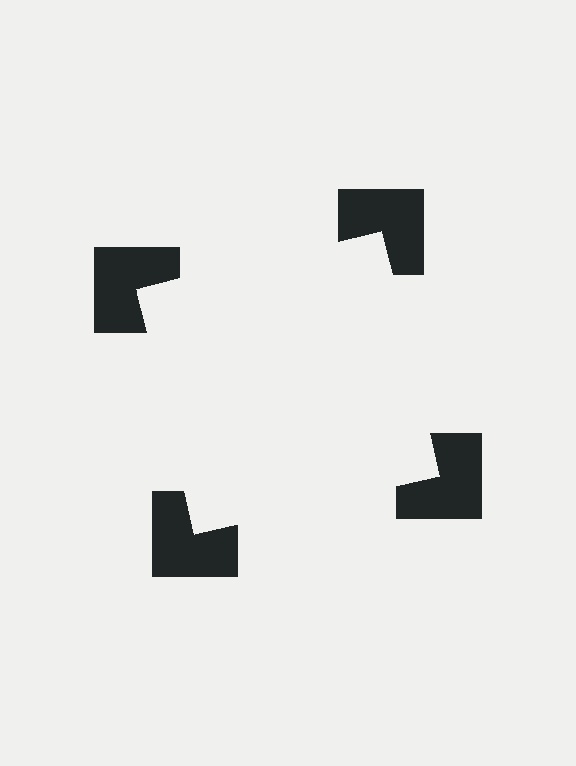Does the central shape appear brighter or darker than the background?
It typically appears slightly brighter than the background, even though no actual brightness change is drawn.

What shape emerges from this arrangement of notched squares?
An illusory square — its edges are inferred from the aligned wedge cuts in the notched squares, not physically drawn.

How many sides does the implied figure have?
4 sides.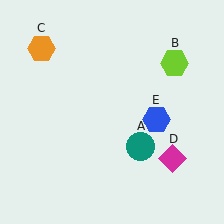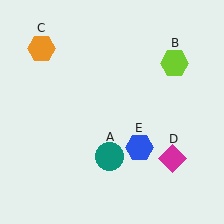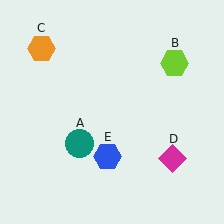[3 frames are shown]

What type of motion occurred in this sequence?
The teal circle (object A), blue hexagon (object E) rotated clockwise around the center of the scene.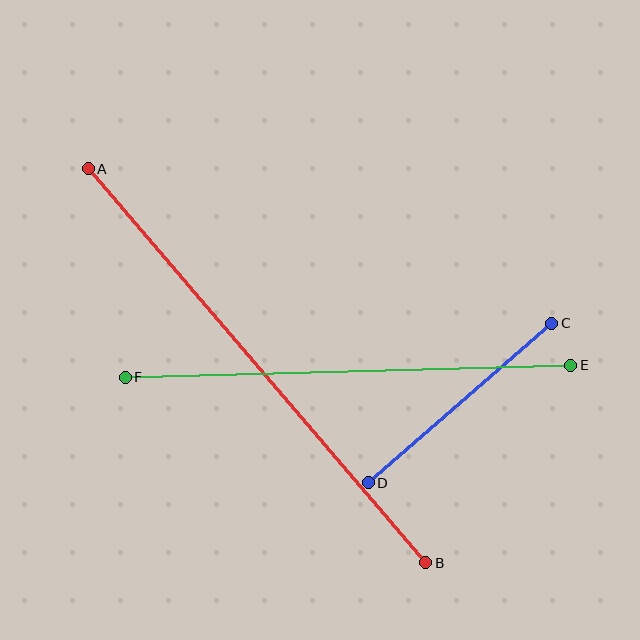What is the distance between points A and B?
The distance is approximately 519 pixels.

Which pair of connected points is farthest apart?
Points A and B are farthest apart.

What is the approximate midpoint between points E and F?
The midpoint is at approximately (348, 371) pixels.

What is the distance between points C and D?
The distance is approximately 243 pixels.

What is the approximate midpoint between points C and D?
The midpoint is at approximately (460, 403) pixels.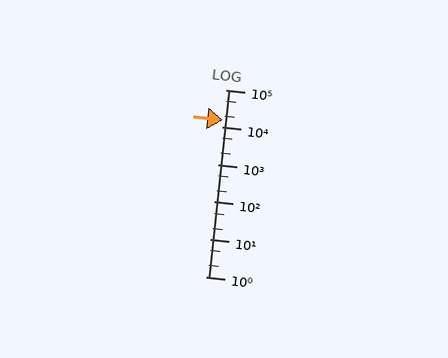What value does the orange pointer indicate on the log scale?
The pointer indicates approximately 15000.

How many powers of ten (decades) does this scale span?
The scale spans 5 decades, from 1 to 100000.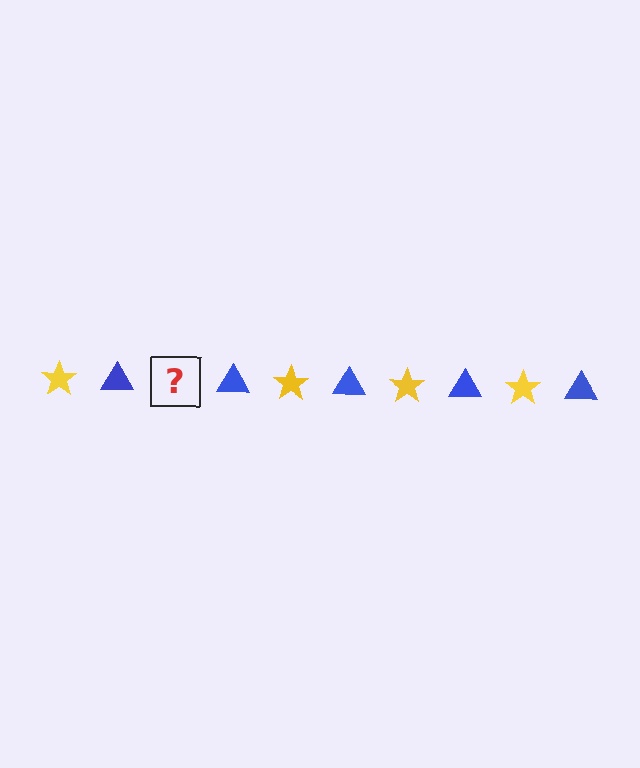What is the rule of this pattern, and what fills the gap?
The rule is that the pattern alternates between yellow star and blue triangle. The gap should be filled with a yellow star.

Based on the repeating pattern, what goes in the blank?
The blank should be a yellow star.